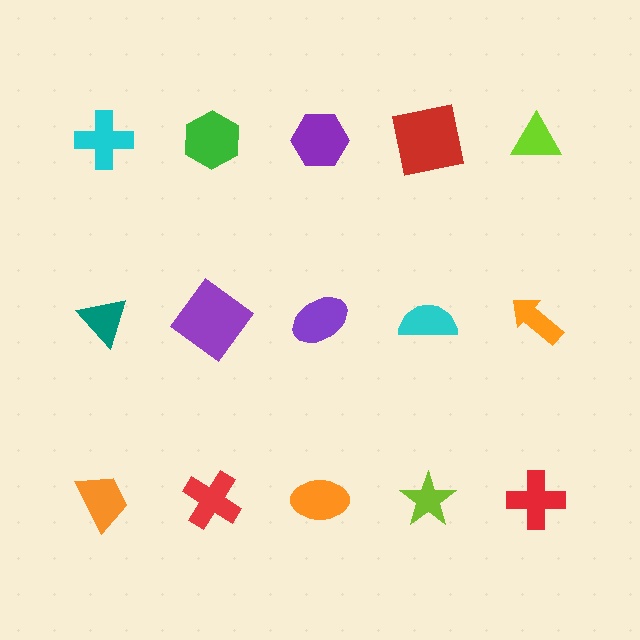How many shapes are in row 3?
5 shapes.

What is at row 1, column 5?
A lime triangle.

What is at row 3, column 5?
A red cross.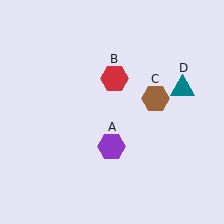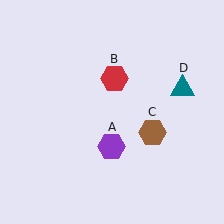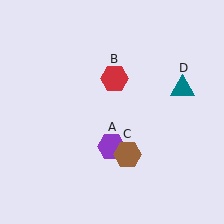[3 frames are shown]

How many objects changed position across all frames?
1 object changed position: brown hexagon (object C).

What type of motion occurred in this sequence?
The brown hexagon (object C) rotated clockwise around the center of the scene.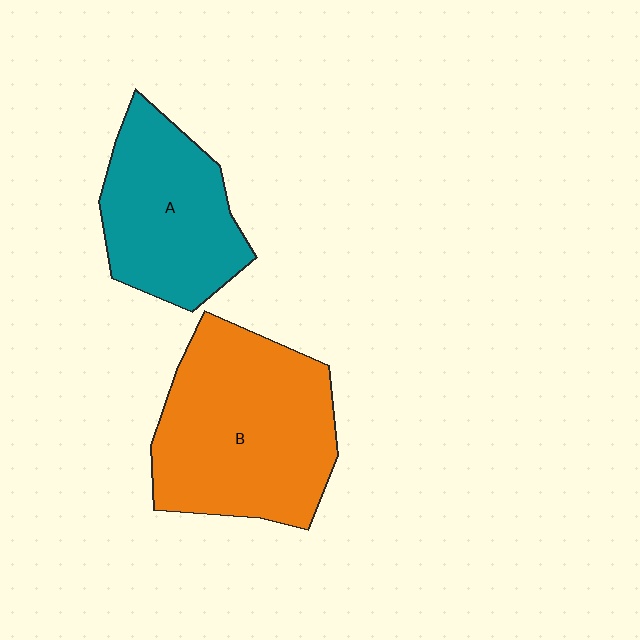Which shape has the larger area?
Shape B (orange).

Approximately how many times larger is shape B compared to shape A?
Approximately 1.4 times.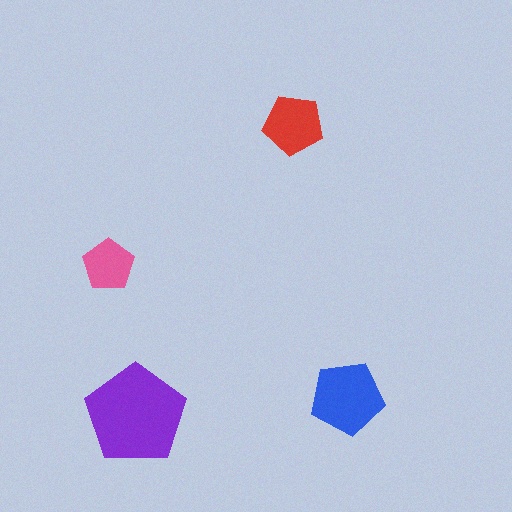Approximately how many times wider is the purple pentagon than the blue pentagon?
About 1.5 times wider.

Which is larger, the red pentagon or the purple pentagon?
The purple one.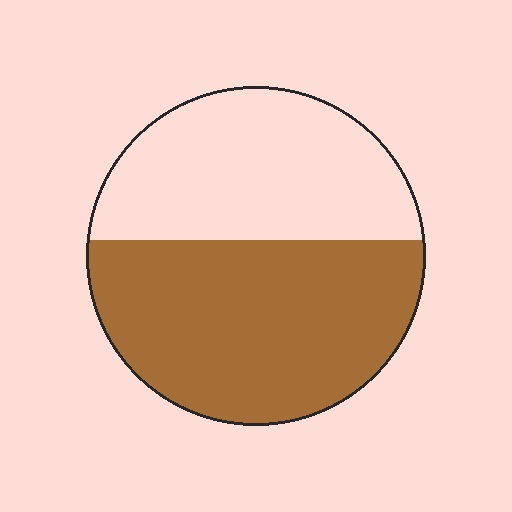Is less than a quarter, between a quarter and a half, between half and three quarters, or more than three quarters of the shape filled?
Between half and three quarters.